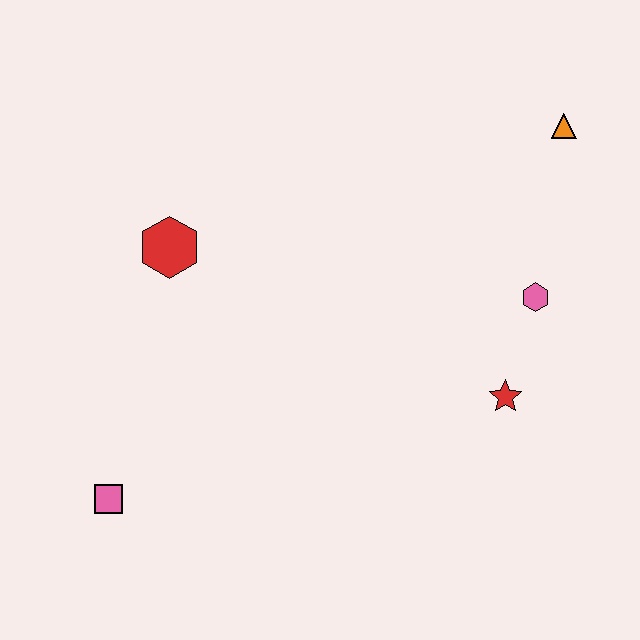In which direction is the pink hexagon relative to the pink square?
The pink hexagon is to the right of the pink square.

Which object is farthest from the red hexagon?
The orange triangle is farthest from the red hexagon.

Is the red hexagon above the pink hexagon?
Yes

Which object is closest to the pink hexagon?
The red star is closest to the pink hexagon.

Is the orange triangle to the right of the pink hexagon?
Yes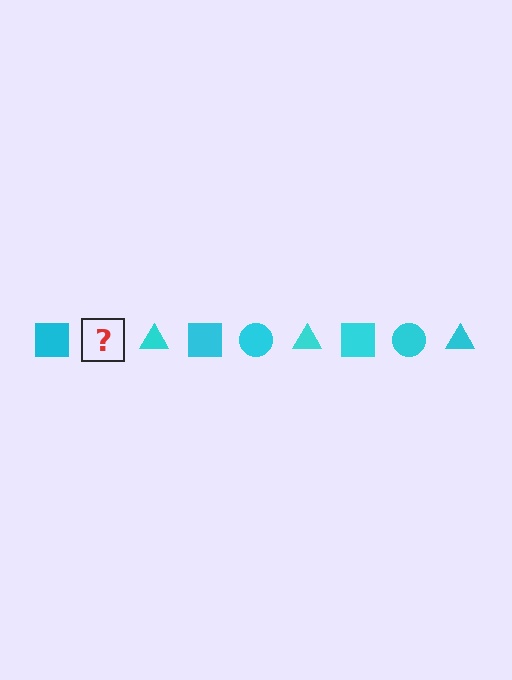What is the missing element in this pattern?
The missing element is a cyan circle.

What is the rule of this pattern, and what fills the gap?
The rule is that the pattern cycles through square, circle, triangle shapes in cyan. The gap should be filled with a cyan circle.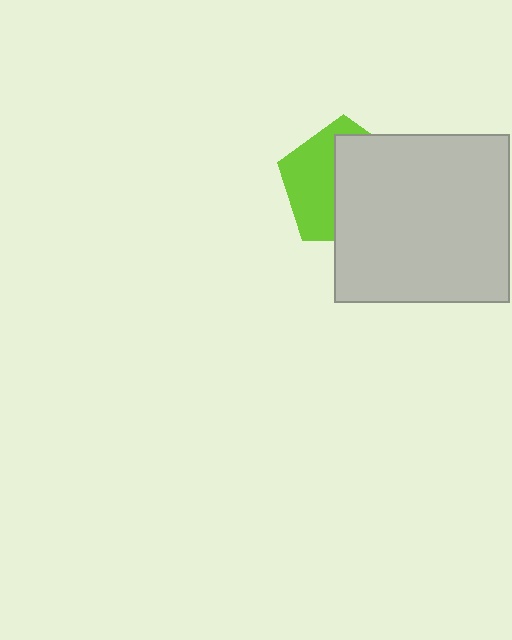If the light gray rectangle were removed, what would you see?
You would see the complete lime pentagon.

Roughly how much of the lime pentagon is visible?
A small part of it is visible (roughly 43%).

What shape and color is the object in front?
The object in front is a light gray rectangle.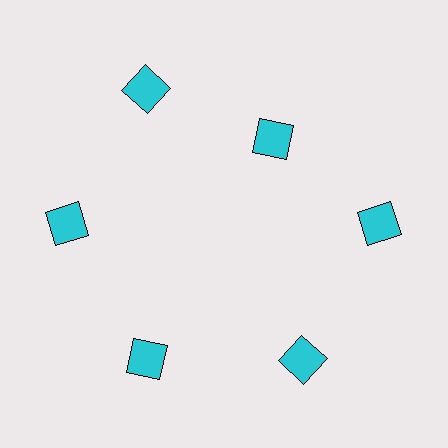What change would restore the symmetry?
The symmetry would be restored by moving it outward, back onto the ring so that all 6 squares sit at equal angles and equal distance from the center.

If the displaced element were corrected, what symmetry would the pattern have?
It would have 6-fold rotational symmetry — the pattern would map onto itself every 60 degrees.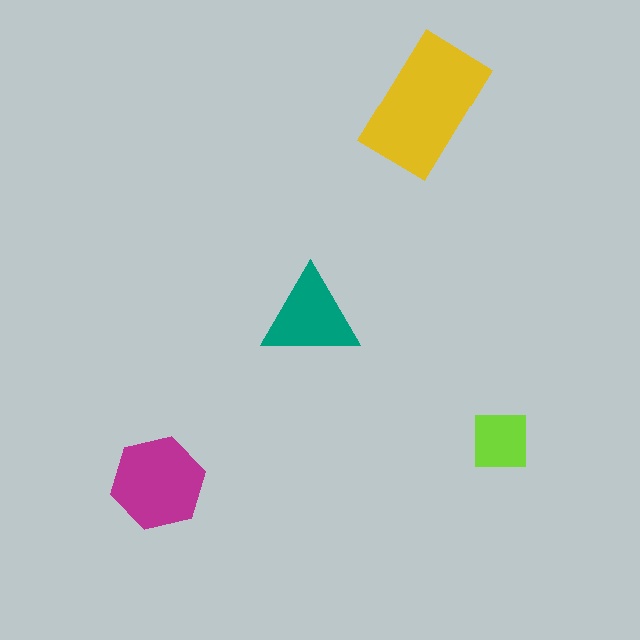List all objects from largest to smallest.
The yellow rectangle, the magenta hexagon, the teal triangle, the lime square.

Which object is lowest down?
The magenta hexagon is bottommost.